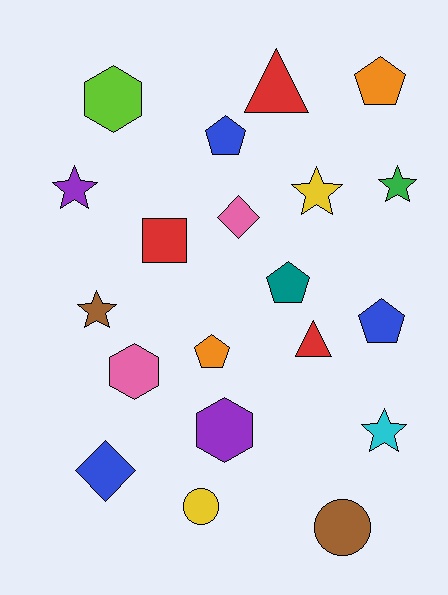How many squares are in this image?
There is 1 square.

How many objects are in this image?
There are 20 objects.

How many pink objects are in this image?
There are 2 pink objects.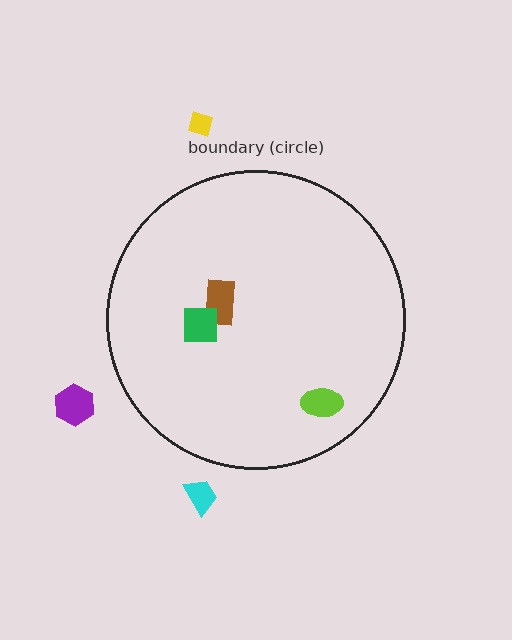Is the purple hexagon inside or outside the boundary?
Outside.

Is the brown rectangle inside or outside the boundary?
Inside.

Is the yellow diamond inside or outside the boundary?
Outside.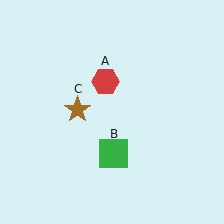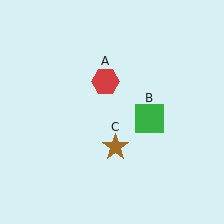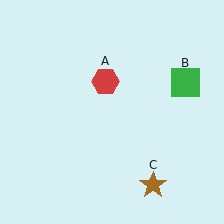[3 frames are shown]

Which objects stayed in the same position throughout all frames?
Red hexagon (object A) remained stationary.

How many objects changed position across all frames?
2 objects changed position: green square (object B), brown star (object C).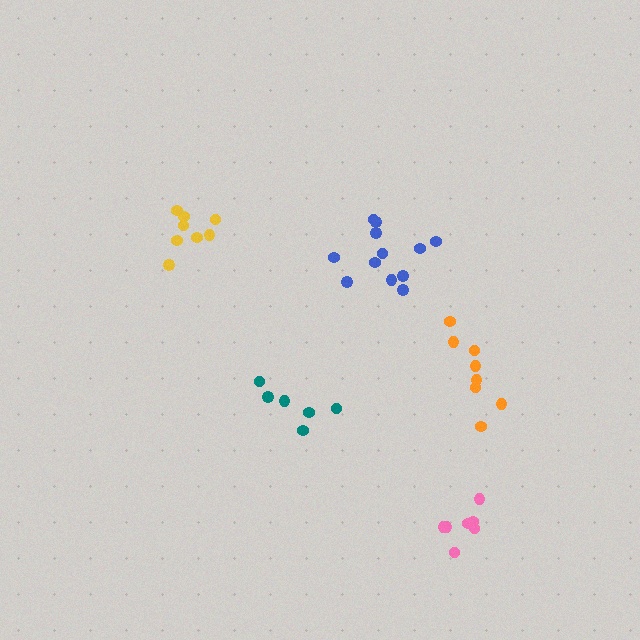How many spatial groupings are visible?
There are 5 spatial groupings.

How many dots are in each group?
Group 1: 8 dots, Group 2: 6 dots, Group 3: 7 dots, Group 4: 8 dots, Group 5: 12 dots (41 total).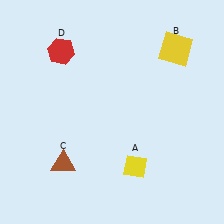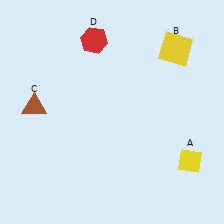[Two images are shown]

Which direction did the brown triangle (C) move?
The brown triangle (C) moved up.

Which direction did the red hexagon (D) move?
The red hexagon (D) moved right.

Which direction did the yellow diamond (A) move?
The yellow diamond (A) moved right.